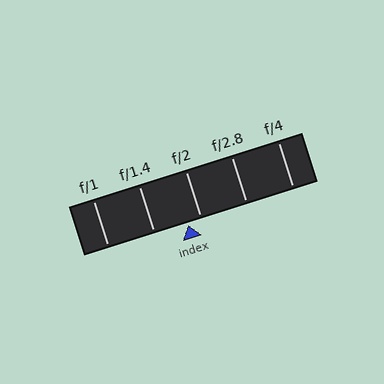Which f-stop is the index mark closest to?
The index mark is closest to f/2.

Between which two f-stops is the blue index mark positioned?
The index mark is between f/1.4 and f/2.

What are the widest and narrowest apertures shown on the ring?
The widest aperture shown is f/1 and the narrowest is f/4.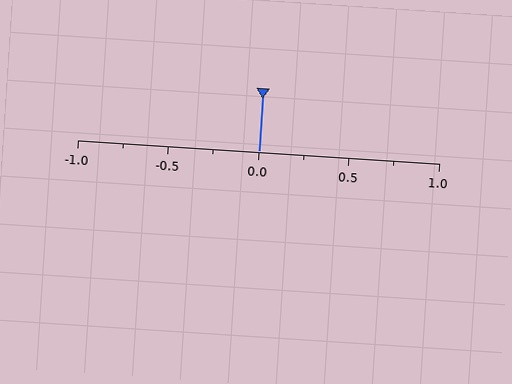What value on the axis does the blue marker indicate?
The marker indicates approximately 0.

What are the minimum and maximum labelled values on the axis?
The axis runs from -1.0 to 1.0.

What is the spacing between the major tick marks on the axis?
The major ticks are spaced 0.5 apart.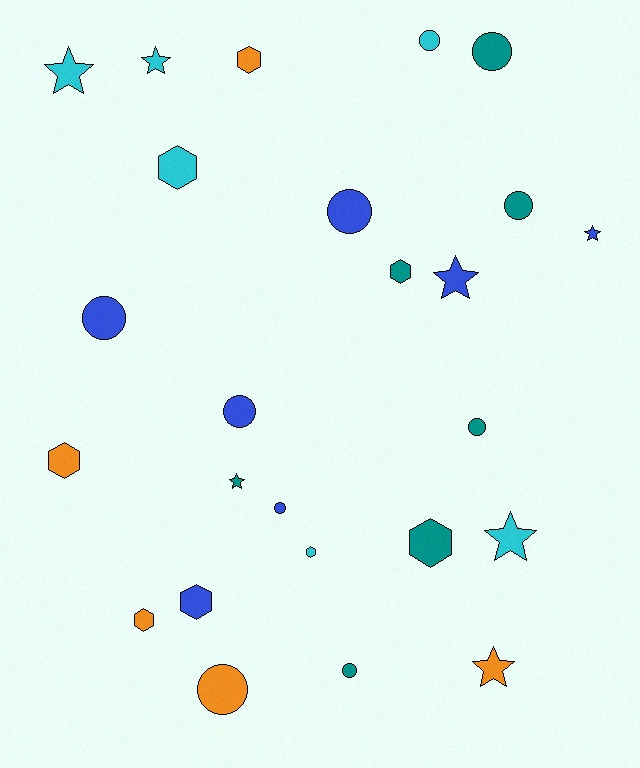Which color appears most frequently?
Teal, with 7 objects.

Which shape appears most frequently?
Circle, with 10 objects.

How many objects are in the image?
There are 25 objects.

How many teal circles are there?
There are 4 teal circles.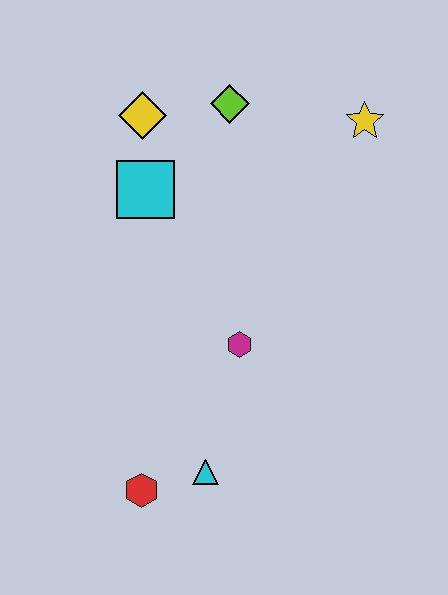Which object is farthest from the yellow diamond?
The red hexagon is farthest from the yellow diamond.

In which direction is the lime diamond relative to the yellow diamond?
The lime diamond is to the right of the yellow diamond.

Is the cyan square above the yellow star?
No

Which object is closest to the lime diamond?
The yellow diamond is closest to the lime diamond.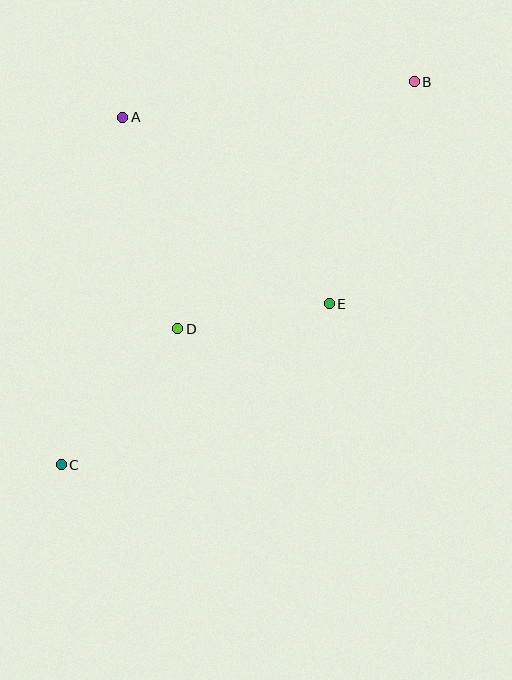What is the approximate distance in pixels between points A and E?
The distance between A and E is approximately 278 pixels.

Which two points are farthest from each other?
Points B and C are farthest from each other.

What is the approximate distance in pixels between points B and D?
The distance between B and D is approximately 342 pixels.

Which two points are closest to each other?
Points D and E are closest to each other.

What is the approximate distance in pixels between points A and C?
The distance between A and C is approximately 353 pixels.